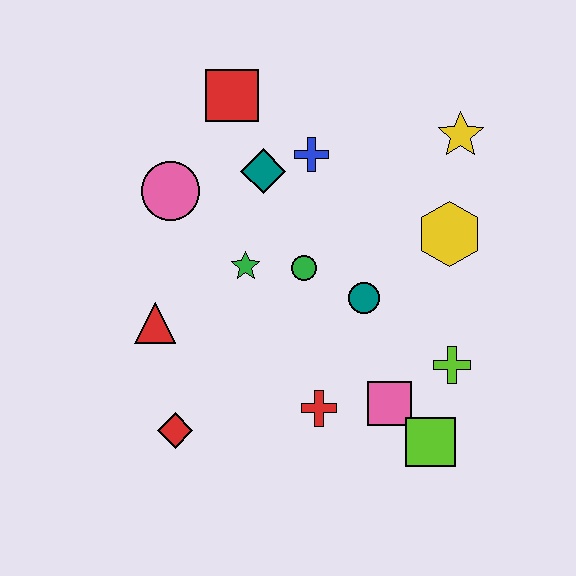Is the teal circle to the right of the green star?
Yes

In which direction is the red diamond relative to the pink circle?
The red diamond is below the pink circle.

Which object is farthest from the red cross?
The red square is farthest from the red cross.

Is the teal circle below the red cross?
No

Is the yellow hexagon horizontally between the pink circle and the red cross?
No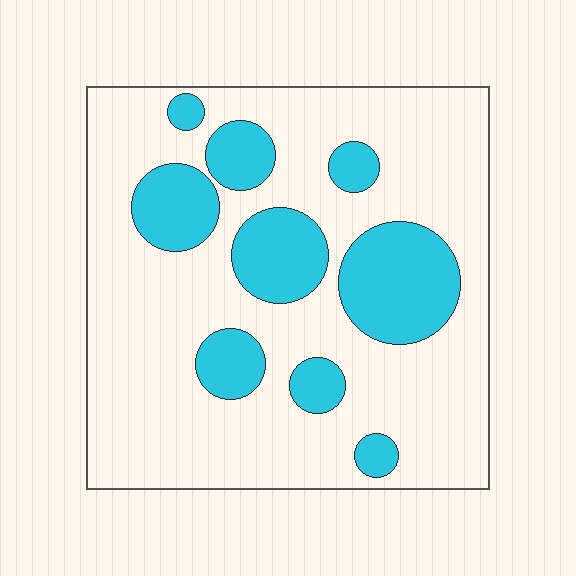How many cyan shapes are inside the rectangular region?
9.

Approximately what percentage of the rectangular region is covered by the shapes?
Approximately 25%.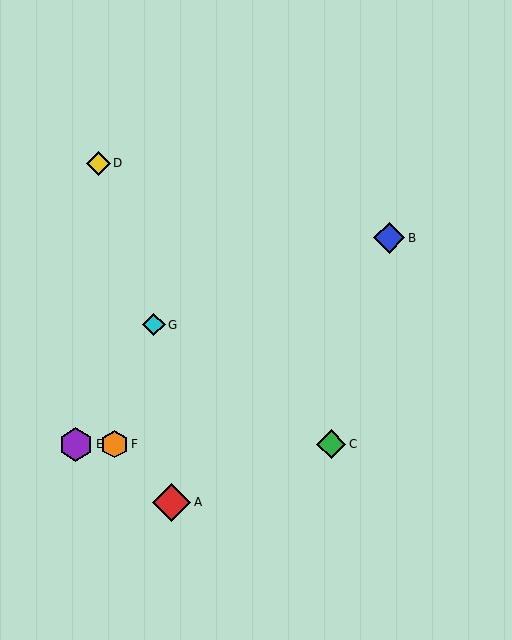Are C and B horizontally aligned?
No, C is at y≈444 and B is at y≈238.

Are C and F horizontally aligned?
Yes, both are at y≈444.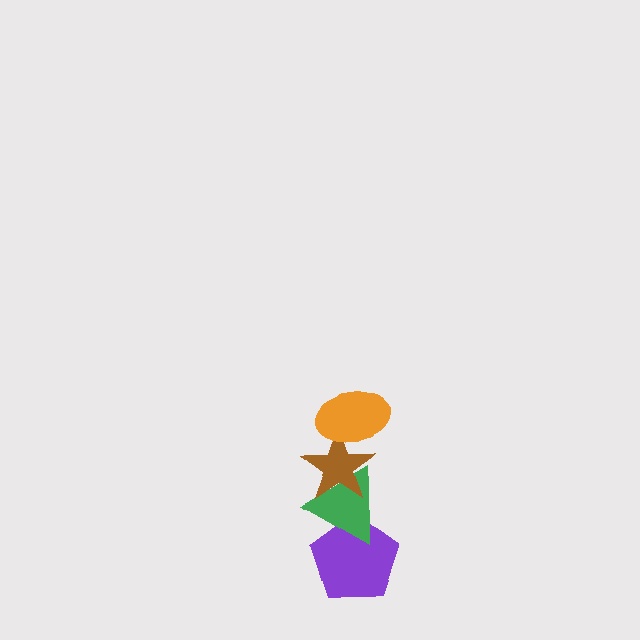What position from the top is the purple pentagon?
The purple pentagon is 4th from the top.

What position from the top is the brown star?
The brown star is 2nd from the top.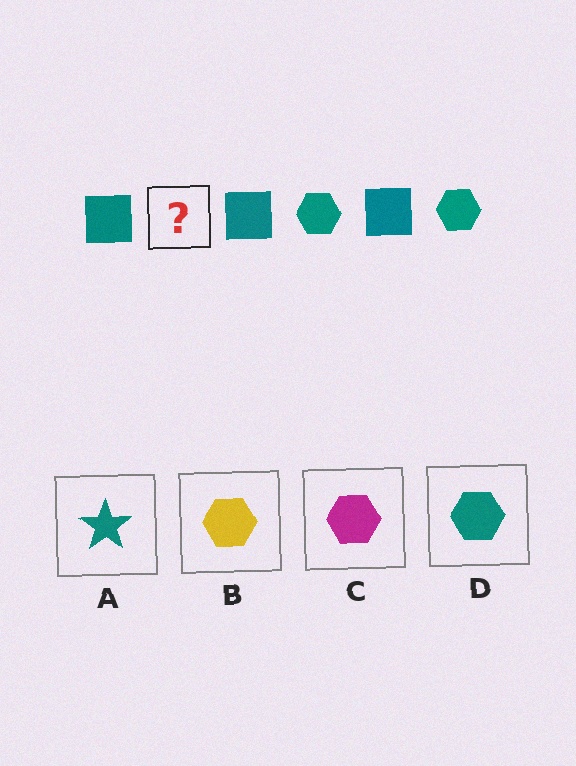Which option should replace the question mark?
Option D.